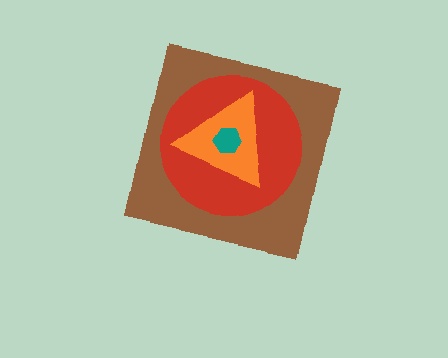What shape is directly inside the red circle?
The orange triangle.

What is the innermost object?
The teal hexagon.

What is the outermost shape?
The brown square.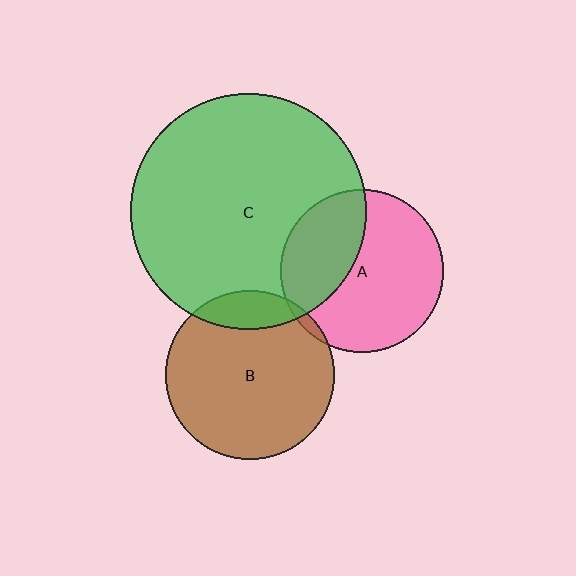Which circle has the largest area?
Circle C (green).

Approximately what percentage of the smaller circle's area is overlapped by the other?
Approximately 15%.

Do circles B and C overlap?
Yes.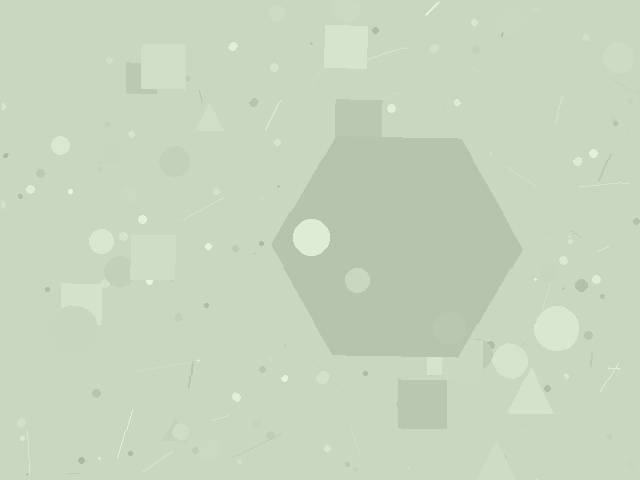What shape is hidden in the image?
A hexagon is hidden in the image.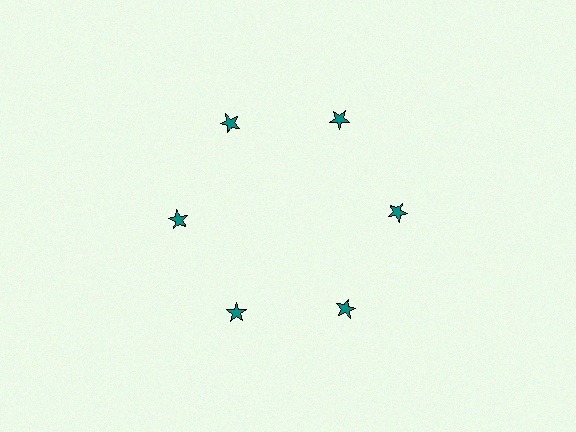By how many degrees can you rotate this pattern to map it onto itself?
The pattern maps onto itself every 60 degrees of rotation.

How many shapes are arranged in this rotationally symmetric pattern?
There are 6 shapes, arranged in 6 groups of 1.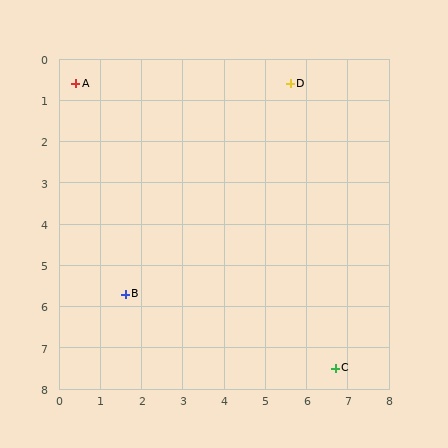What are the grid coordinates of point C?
Point C is at approximately (6.7, 7.5).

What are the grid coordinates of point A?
Point A is at approximately (0.4, 0.6).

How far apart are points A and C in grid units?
Points A and C are about 9.3 grid units apart.